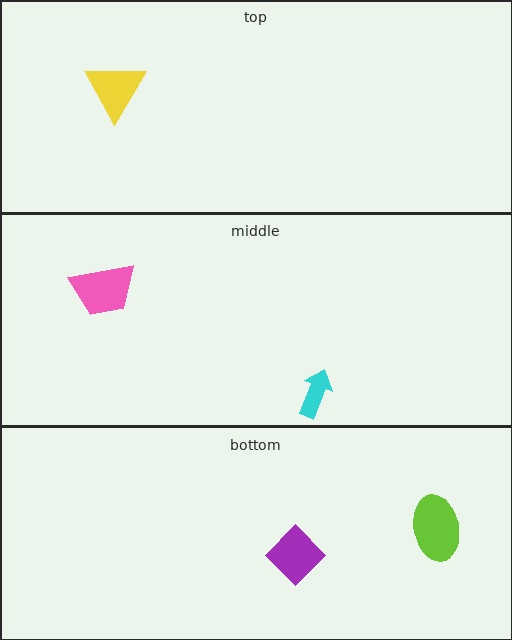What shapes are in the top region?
The yellow triangle.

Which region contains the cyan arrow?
The middle region.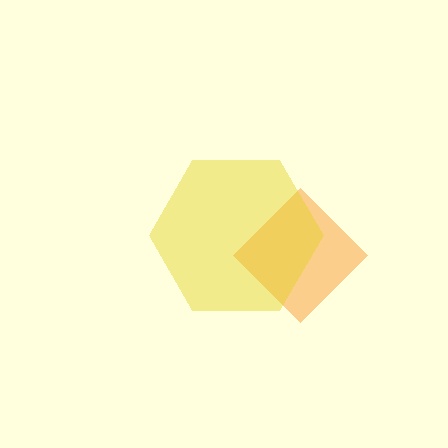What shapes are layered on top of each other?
The layered shapes are: an orange diamond, a yellow hexagon.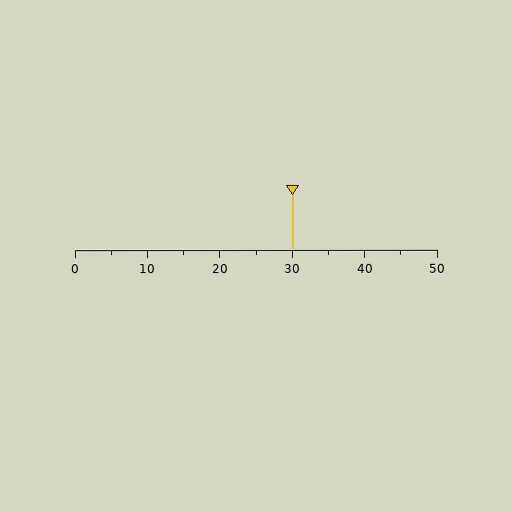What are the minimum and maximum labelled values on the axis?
The axis runs from 0 to 50.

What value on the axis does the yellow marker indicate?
The marker indicates approximately 30.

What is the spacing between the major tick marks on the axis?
The major ticks are spaced 10 apart.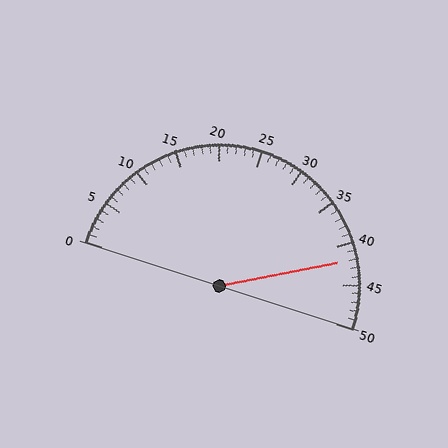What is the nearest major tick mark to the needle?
The nearest major tick mark is 40.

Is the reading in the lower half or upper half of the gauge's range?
The reading is in the upper half of the range (0 to 50).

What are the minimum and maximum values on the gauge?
The gauge ranges from 0 to 50.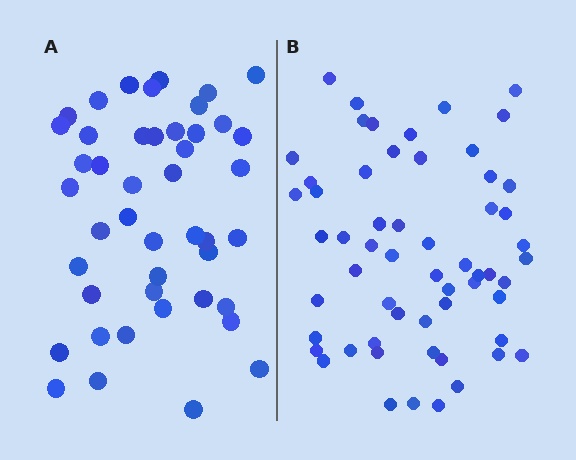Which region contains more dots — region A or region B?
Region B (the right region) has more dots.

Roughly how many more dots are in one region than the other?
Region B has approximately 15 more dots than region A.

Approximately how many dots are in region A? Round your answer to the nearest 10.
About 40 dots. (The exact count is 45, which rounds to 40.)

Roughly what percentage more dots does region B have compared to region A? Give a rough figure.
About 30% more.